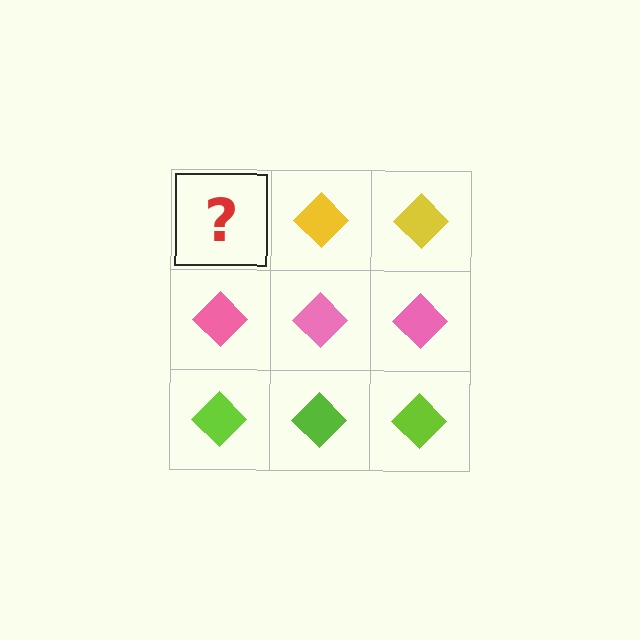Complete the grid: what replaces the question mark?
The question mark should be replaced with a yellow diamond.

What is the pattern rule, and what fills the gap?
The rule is that each row has a consistent color. The gap should be filled with a yellow diamond.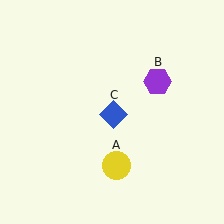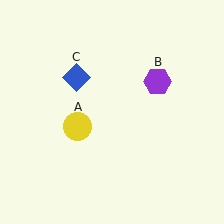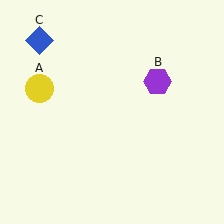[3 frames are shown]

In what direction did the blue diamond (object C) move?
The blue diamond (object C) moved up and to the left.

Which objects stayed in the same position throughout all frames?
Purple hexagon (object B) remained stationary.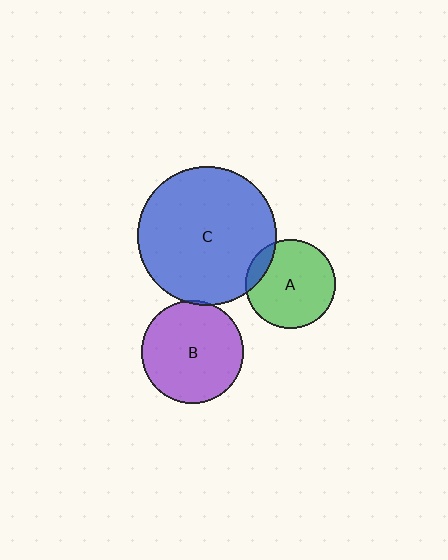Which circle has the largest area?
Circle C (blue).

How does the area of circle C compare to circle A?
Approximately 2.4 times.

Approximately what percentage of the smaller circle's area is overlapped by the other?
Approximately 10%.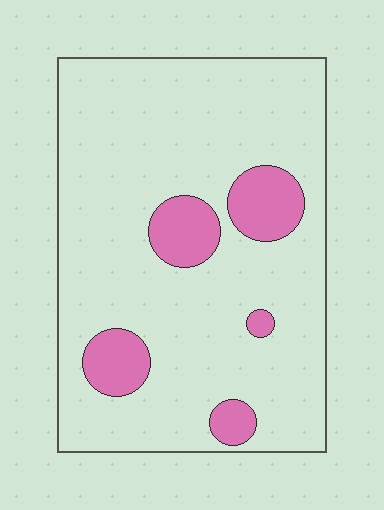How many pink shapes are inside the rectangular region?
5.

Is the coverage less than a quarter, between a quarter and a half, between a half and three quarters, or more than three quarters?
Less than a quarter.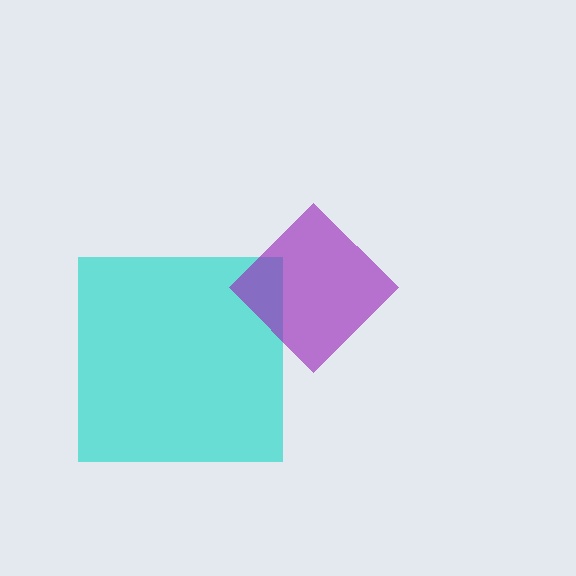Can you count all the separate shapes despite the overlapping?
Yes, there are 2 separate shapes.